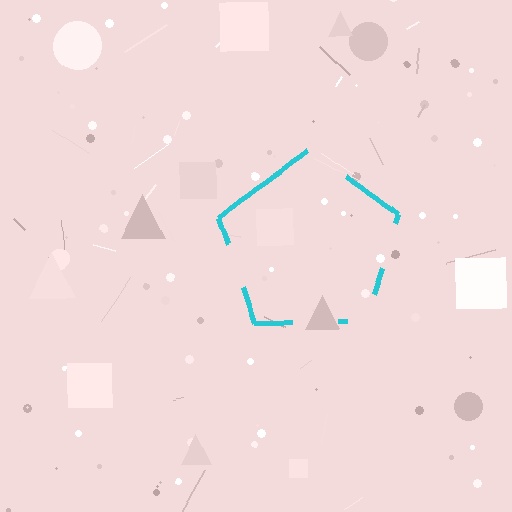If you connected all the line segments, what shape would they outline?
They would outline a pentagon.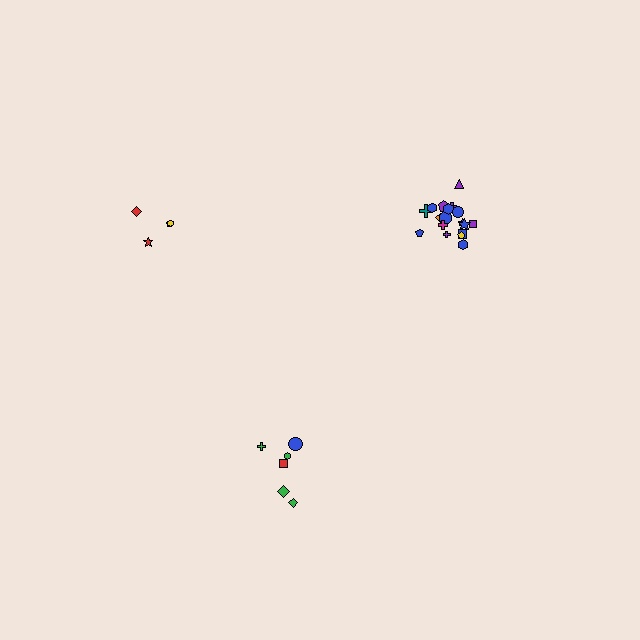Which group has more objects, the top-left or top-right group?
The top-right group.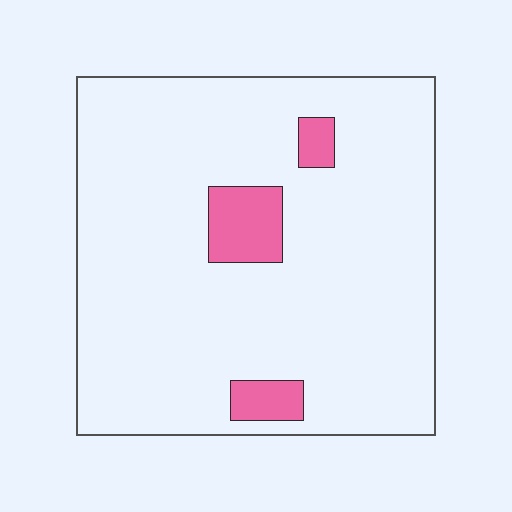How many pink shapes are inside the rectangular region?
3.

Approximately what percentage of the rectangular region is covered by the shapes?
Approximately 10%.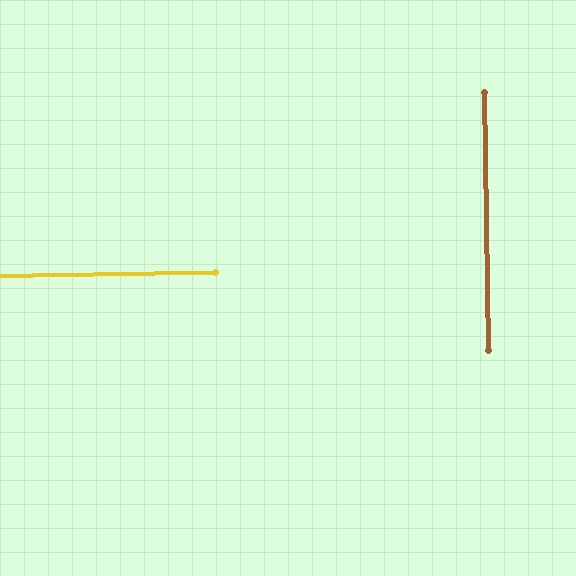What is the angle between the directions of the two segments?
Approximately 90 degrees.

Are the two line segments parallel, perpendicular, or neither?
Perpendicular — they meet at approximately 90°.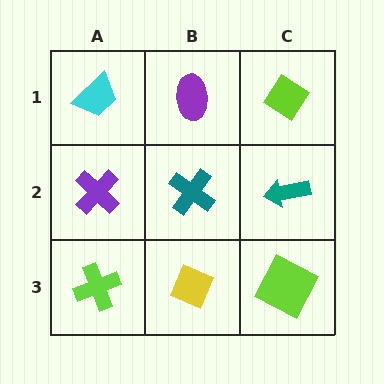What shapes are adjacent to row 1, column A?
A purple cross (row 2, column A), a purple ellipse (row 1, column B).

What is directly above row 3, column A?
A purple cross.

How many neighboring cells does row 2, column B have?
4.